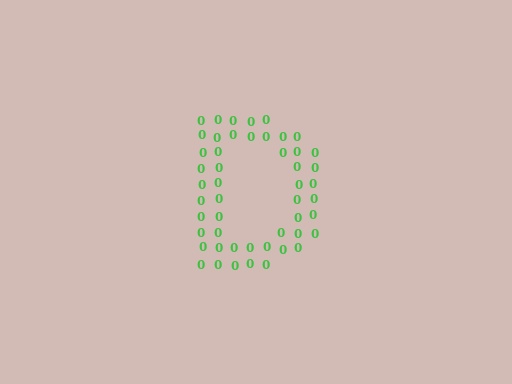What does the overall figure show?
The overall figure shows the letter D.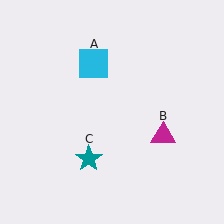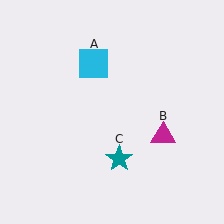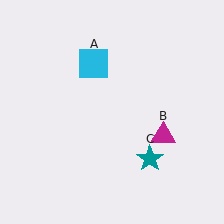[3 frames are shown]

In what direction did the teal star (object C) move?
The teal star (object C) moved right.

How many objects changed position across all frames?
1 object changed position: teal star (object C).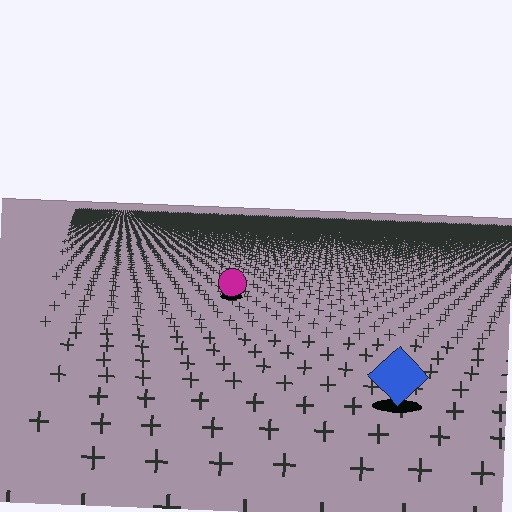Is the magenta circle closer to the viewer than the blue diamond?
No. The blue diamond is closer — you can tell from the texture gradient: the ground texture is coarser near it.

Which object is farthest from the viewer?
The magenta circle is farthest from the viewer. It appears smaller and the ground texture around it is denser.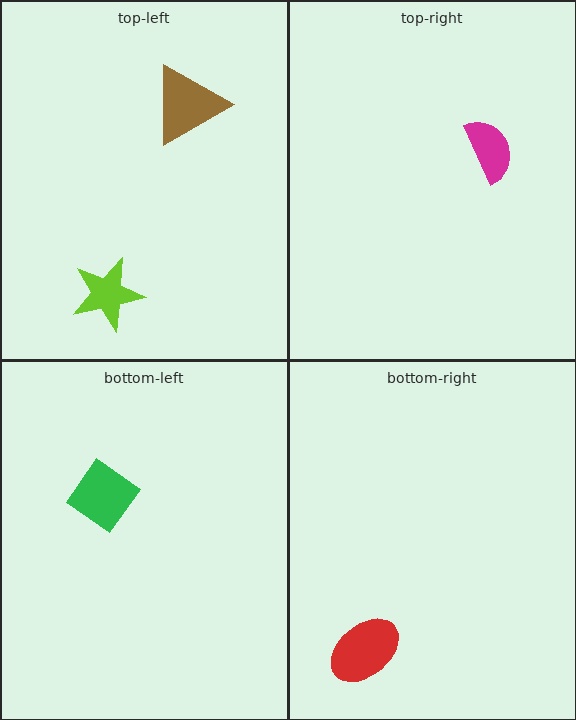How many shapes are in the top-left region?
2.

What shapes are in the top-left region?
The brown triangle, the lime star.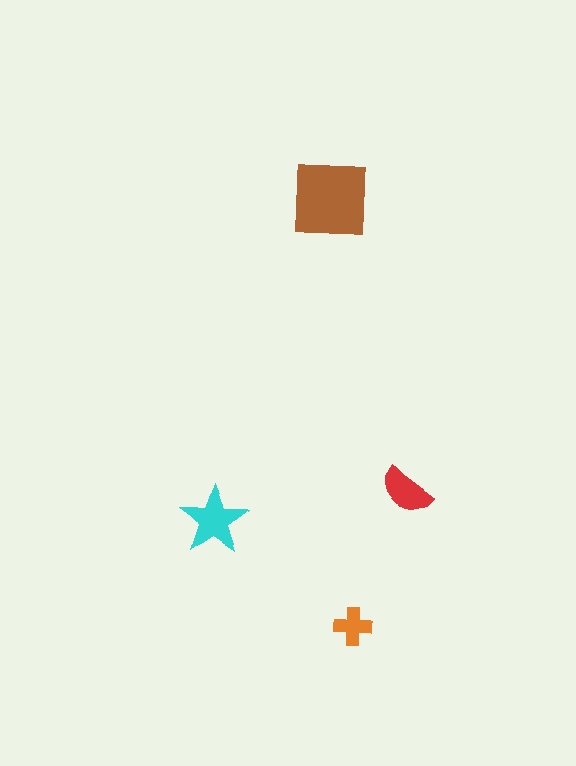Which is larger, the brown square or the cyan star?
The brown square.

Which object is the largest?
The brown square.